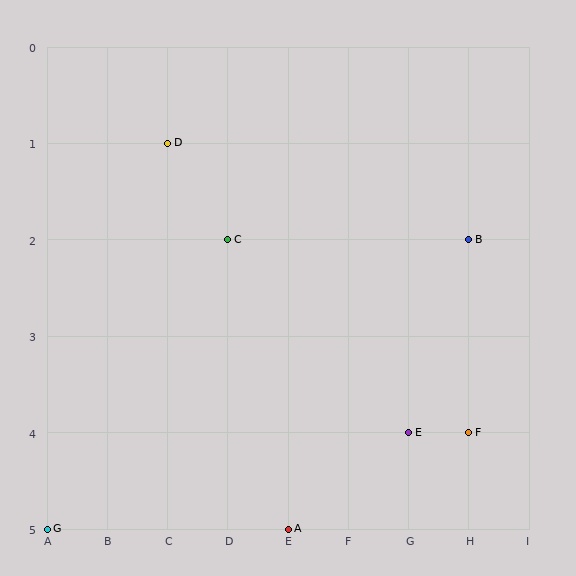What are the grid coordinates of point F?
Point F is at grid coordinates (H, 4).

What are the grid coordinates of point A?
Point A is at grid coordinates (E, 5).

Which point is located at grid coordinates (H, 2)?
Point B is at (H, 2).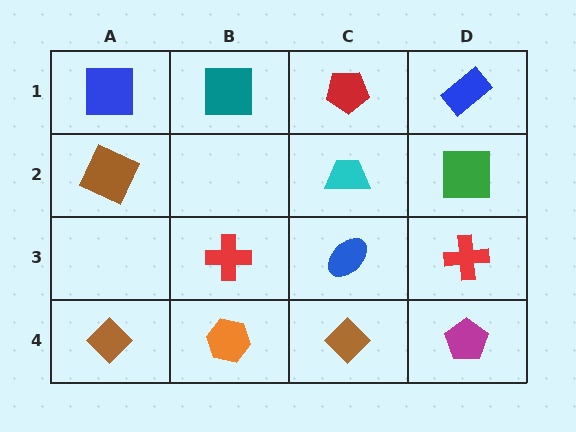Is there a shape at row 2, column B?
No, that cell is empty.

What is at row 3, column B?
A red cross.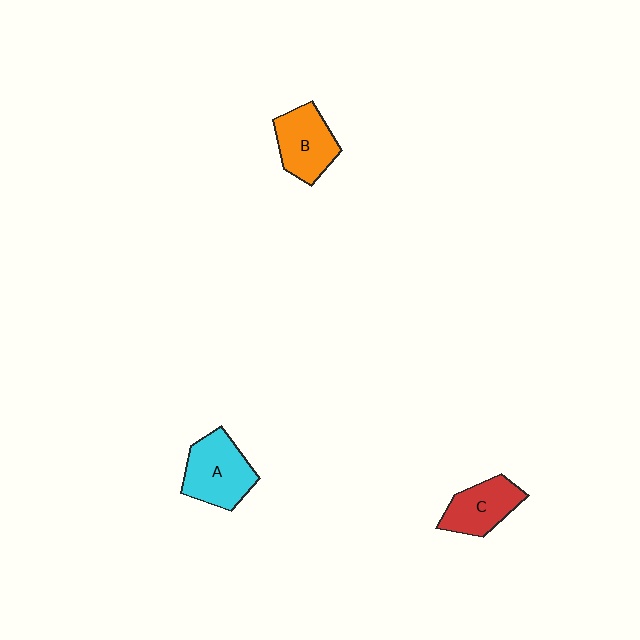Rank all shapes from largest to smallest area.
From largest to smallest: A (cyan), B (orange), C (red).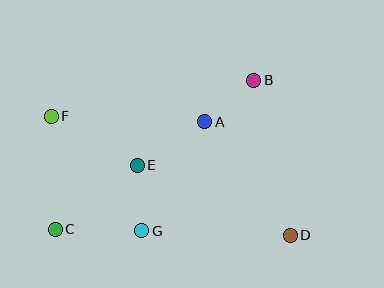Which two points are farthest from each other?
Points D and F are farthest from each other.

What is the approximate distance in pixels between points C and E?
The distance between C and E is approximately 104 pixels.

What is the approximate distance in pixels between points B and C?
The distance between B and C is approximately 248 pixels.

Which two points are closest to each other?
Points A and B are closest to each other.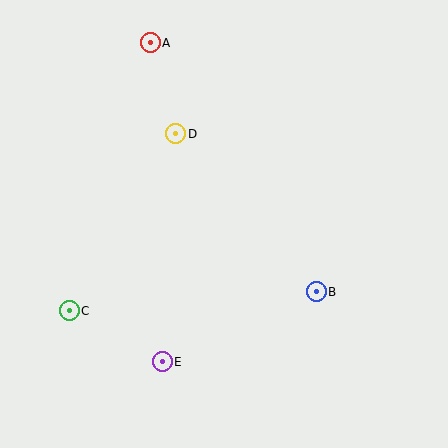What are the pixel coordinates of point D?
Point D is at (176, 134).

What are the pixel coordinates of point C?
Point C is at (69, 311).